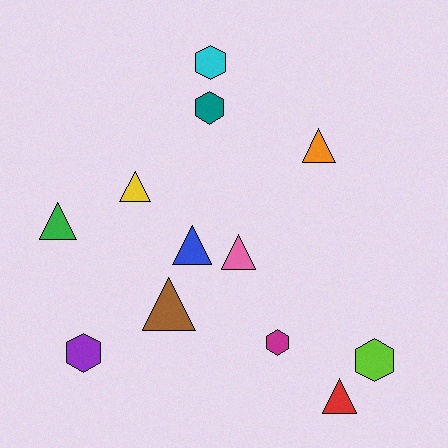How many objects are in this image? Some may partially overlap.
There are 12 objects.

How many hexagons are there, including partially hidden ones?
There are 5 hexagons.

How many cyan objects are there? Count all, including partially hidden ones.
There is 1 cyan object.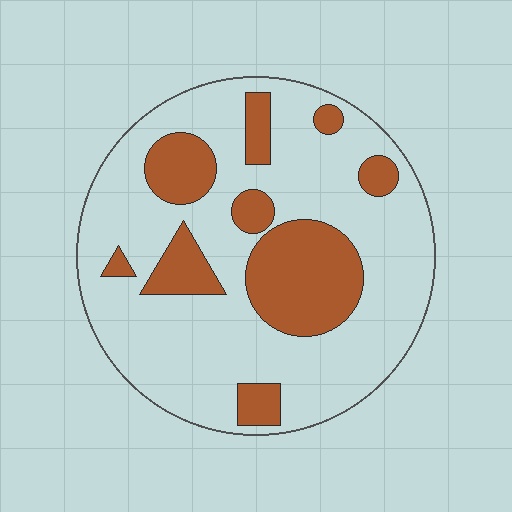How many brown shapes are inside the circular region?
9.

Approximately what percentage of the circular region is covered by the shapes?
Approximately 25%.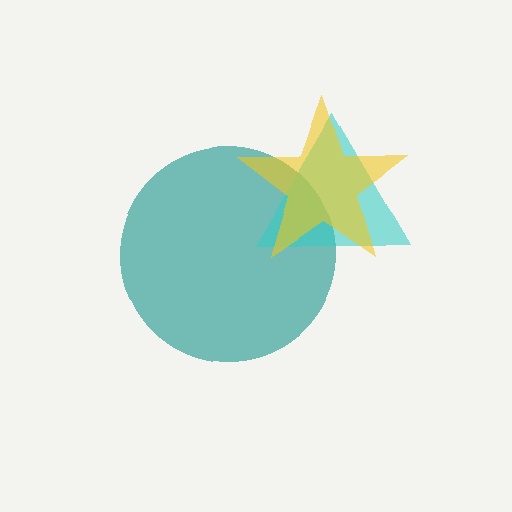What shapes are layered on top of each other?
The layered shapes are: a teal circle, a cyan triangle, a yellow star.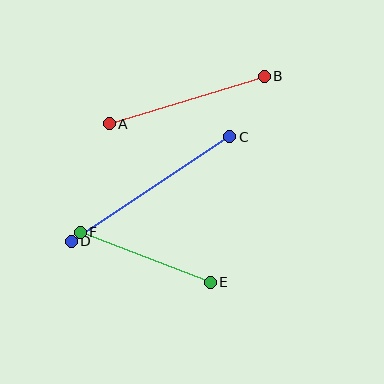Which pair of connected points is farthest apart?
Points C and D are farthest apart.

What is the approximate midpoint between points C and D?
The midpoint is at approximately (151, 189) pixels.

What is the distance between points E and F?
The distance is approximately 139 pixels.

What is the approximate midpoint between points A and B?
The midpoint is at approximately (187, 100) pixels.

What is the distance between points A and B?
The distance is approximately 162 pixels.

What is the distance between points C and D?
The distance is approximately 190 pixels.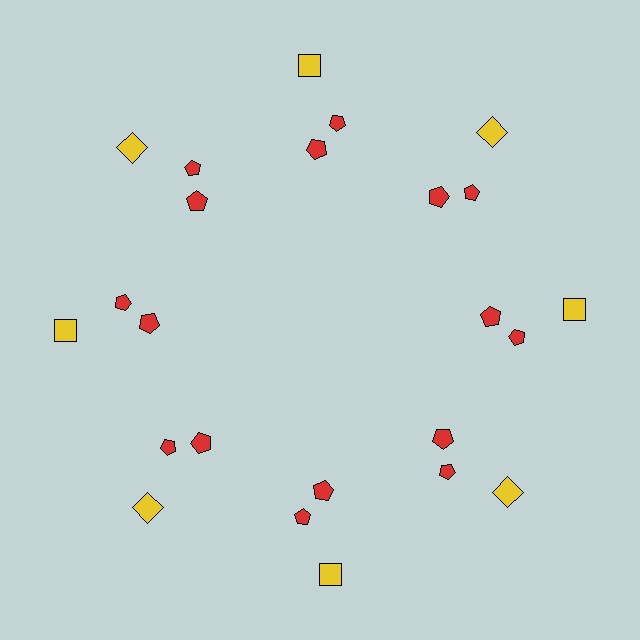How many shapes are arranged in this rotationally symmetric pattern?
There are 24 shapes, arranged in 8 groups of 3.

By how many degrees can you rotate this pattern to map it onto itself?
The pattern maps onto itself every 45 degrees of rotation.